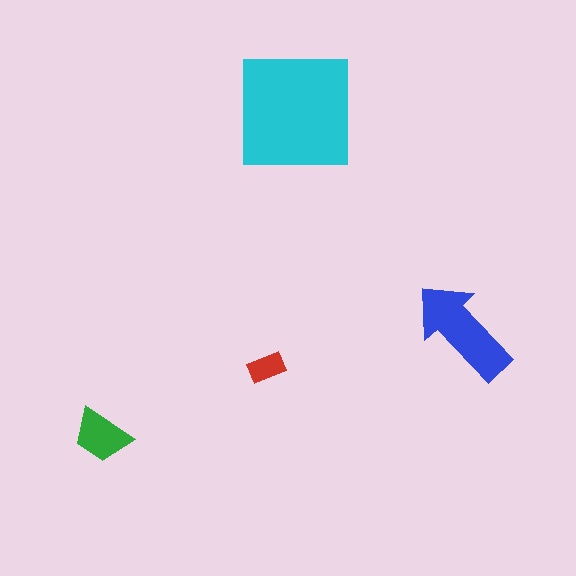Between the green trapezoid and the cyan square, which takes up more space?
The cyan square.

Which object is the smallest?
The red rectangle.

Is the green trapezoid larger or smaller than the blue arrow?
Smaller.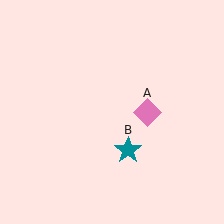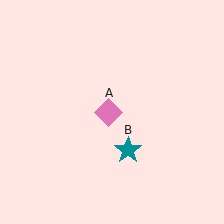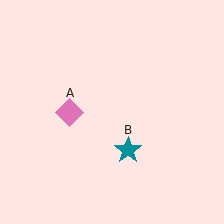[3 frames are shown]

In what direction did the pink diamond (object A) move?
The pink diamond (object A) moved left.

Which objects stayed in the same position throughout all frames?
Teal star (object B) remained stationary.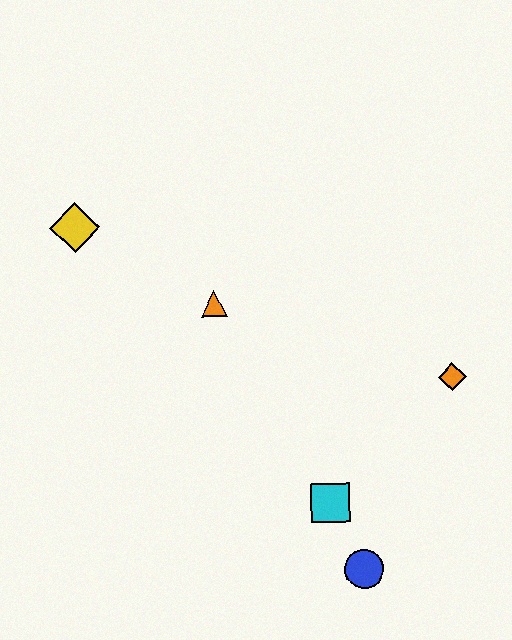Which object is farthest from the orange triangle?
The blue circle is farthest from the orange triangle.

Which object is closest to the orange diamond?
The cyan square is closest to the orange diamond.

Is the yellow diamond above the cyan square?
Yes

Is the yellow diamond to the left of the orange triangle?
Yes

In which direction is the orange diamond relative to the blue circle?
The orange diamond is above the blue circle.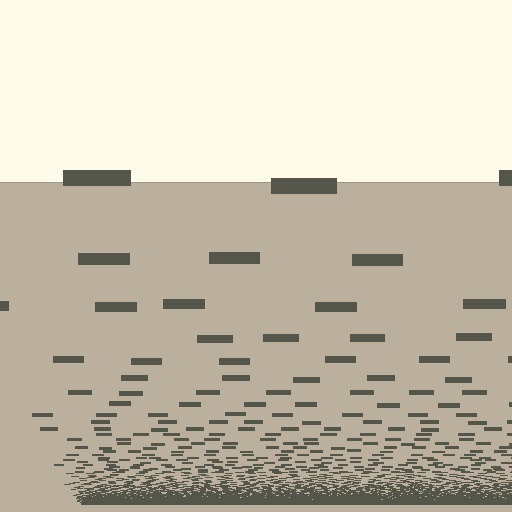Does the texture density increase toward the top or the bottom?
Density increases toward the bottom.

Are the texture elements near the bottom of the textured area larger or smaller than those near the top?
Smaller. The gradient is inverted — elements near the bottom are smaller and denser.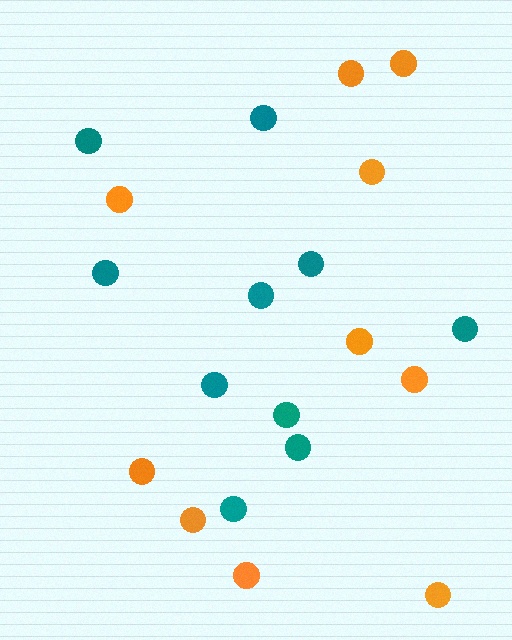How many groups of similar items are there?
There are 2 groups: one group of orange circles (10) and one group of teal circles (10).